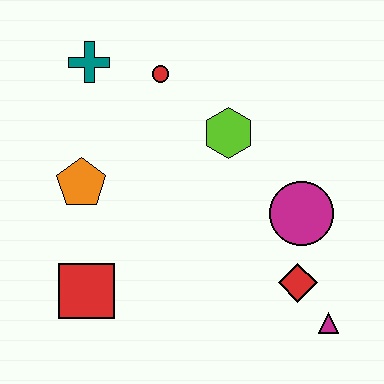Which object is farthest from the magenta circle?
The teal cross is farthest from the magenta circle.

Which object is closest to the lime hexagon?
The red circle is closest to the lime hexagon.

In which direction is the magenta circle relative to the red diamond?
The magenta circle is above the red diamond.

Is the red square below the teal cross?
Yes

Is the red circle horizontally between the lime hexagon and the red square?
Yes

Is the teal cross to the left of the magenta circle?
Yes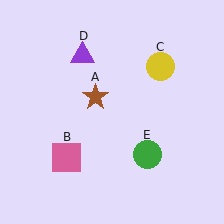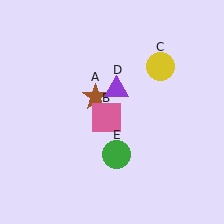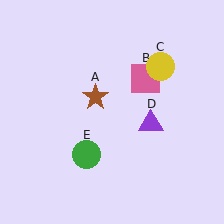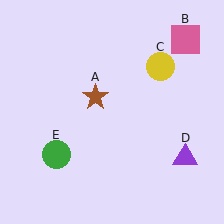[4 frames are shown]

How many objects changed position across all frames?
3 objects changed position: pink square (object B), purple triangle (object D), green circle (object E).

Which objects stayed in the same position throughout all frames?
Brown star (object A) and yellow circle (object C) remained stationary.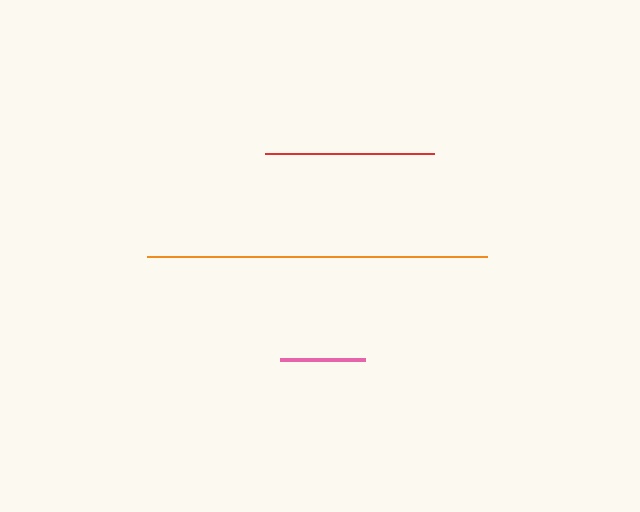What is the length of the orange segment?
The orange segment is approximately 339 pixels long.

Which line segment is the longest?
The orange line is the longest at approximately 339 pixels.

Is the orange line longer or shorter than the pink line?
The orange line is longer than the pink line.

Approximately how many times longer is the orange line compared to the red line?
The orange line is approximately 2.0 times the length of the red line.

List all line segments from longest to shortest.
From longest to shortest: orange, red, pink.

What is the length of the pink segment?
The pink segment is approximately 85 pixels long.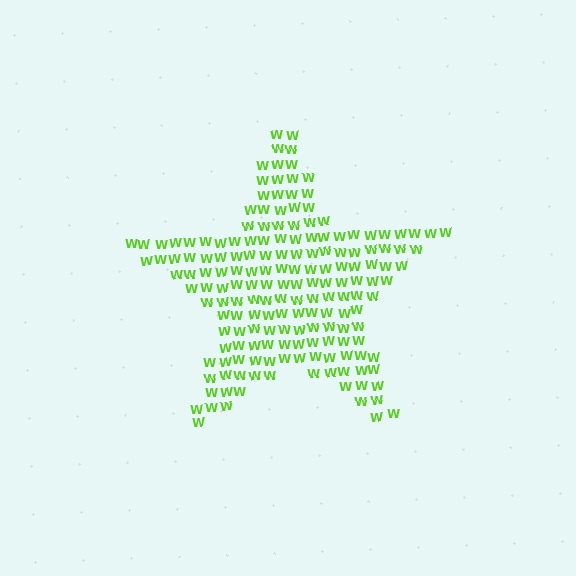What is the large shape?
The large shape is a star.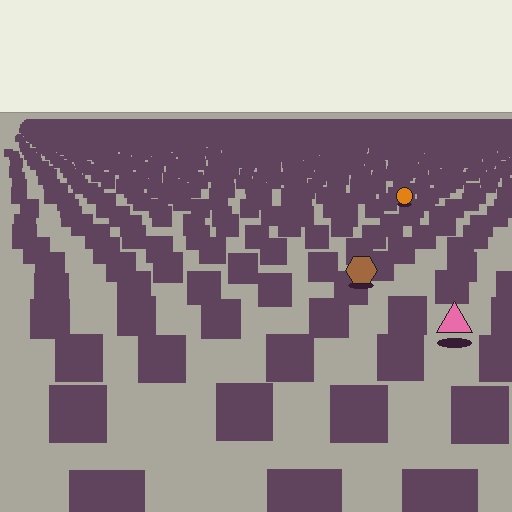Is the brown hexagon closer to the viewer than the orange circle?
Yes. The brown hexagon is closer — you can tell from the texture gradient: the ground texture is coarser near it.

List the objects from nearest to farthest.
From nearest to farthest: the pink triangle, the brown hexagon, the orange circle.